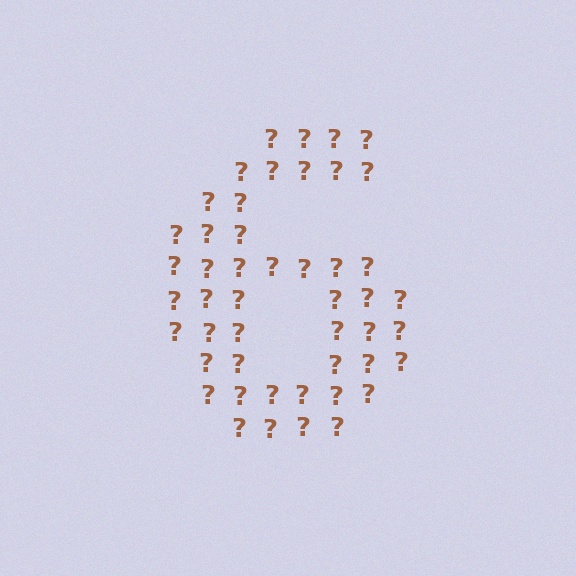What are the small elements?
The small elements are question marks.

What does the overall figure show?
The overall figure shows the digit 6.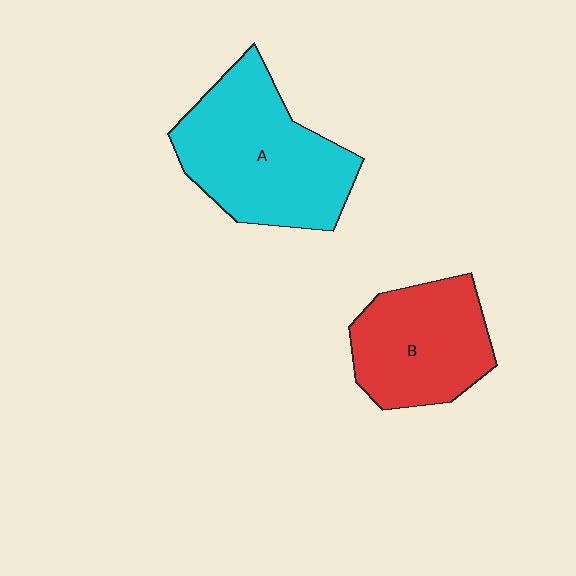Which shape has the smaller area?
Shape B (red).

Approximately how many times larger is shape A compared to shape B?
Approximately 1.4 times.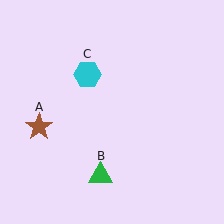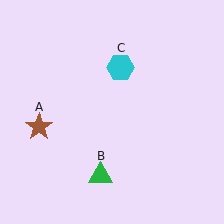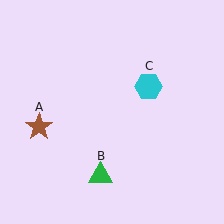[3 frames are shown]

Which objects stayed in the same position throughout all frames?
Brown star (object A) and green triangle (object B) remained stationary.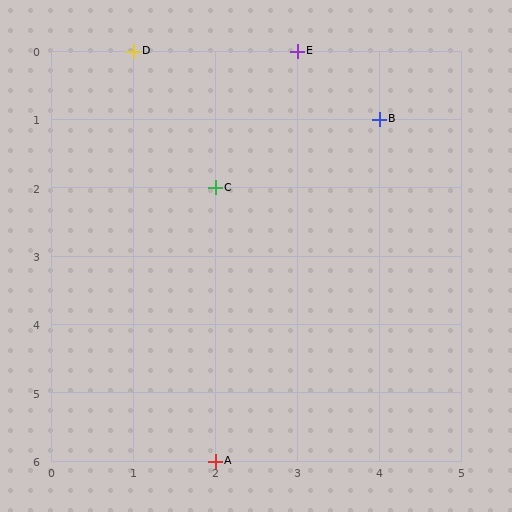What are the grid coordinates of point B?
Point B is at grid coordinates (4, 1).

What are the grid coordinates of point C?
Point C is at grid coordinates (2, 2).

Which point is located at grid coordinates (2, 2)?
Point C is at (2, 2).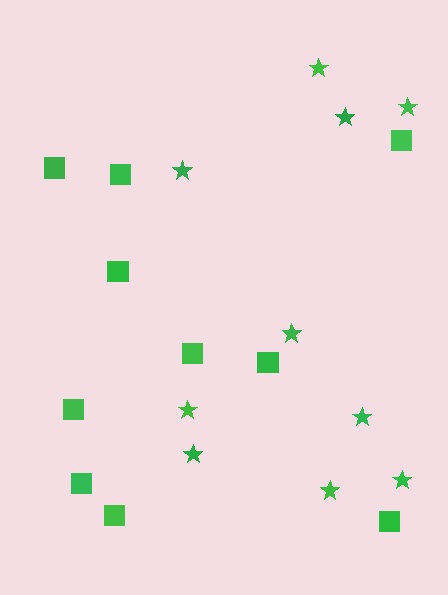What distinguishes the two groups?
There are 2 groups: one group of squares (10) and one group of stars (10).